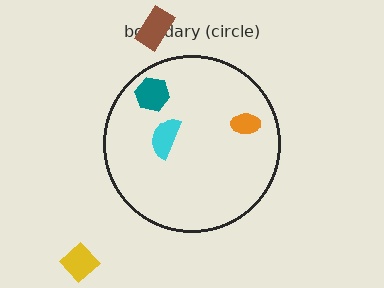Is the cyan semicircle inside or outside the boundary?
Inside.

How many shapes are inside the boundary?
3 inside, 2 outside.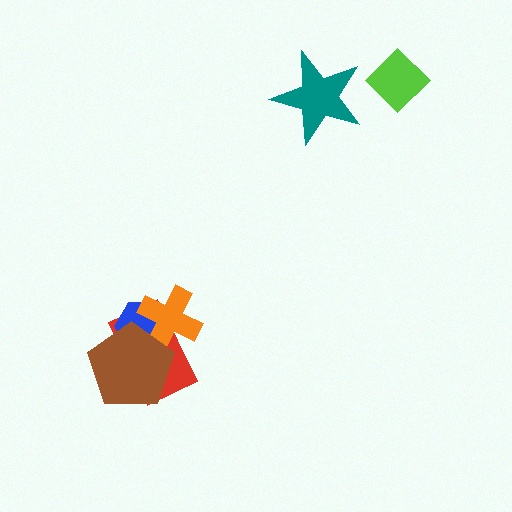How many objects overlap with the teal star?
0 objects overlap with the teal star.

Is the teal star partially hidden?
No, no other shape covers it.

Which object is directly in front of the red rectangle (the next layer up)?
The blue hexagon is directly in front of the red rectangle.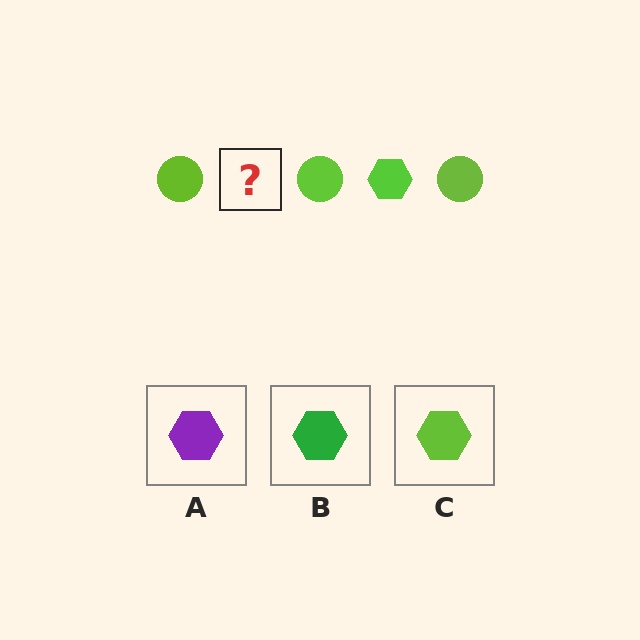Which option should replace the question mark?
Option C.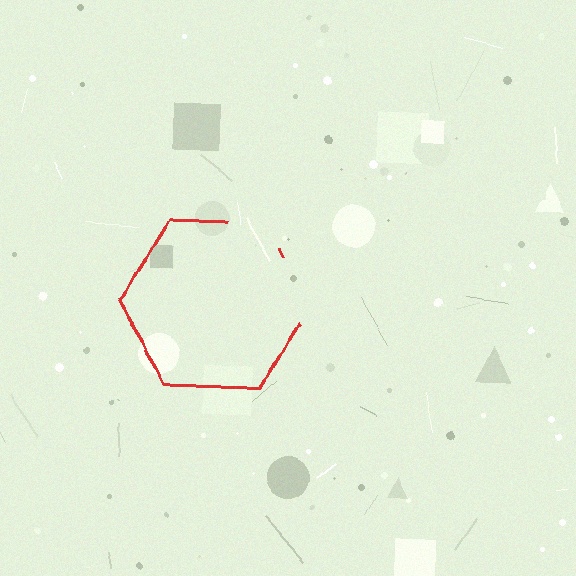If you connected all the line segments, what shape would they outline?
They would outline a hexagon.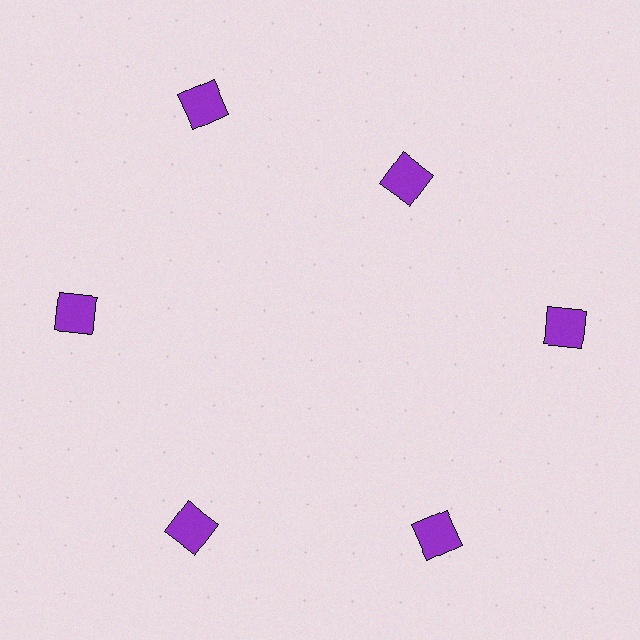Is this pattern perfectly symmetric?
No. The 6 purple squares are arranged in a ring, but one element near the 1 o'clock position is pulled inward toward the center, breaking the 6-fold rotational symmetry.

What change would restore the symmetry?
The symmetry would be restored by moving it outward, back onto the ring so that all 6 squares sit at equal angles and equal distance from the center.